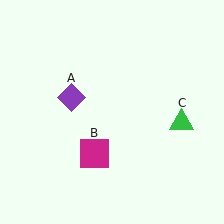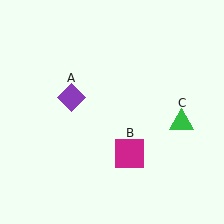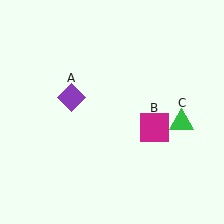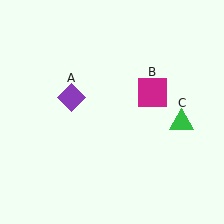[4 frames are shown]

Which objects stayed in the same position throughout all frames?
Purple diamond (object A) and green triangle (object C) remained stationary.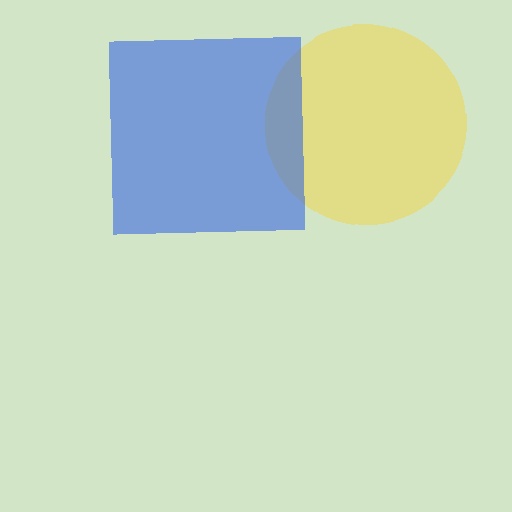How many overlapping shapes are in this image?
There are 2 overlapping shapes in the image.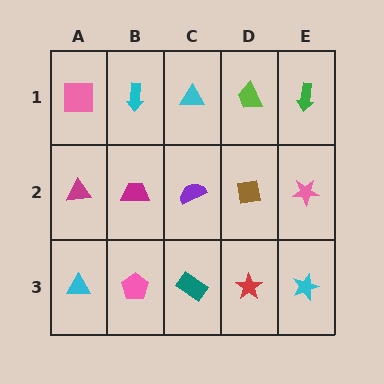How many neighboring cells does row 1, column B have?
3.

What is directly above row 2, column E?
A green arrow.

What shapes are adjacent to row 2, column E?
A green arrow (row 1, column E), a cyan star (row 3, column E), a brown square (row 2, column D).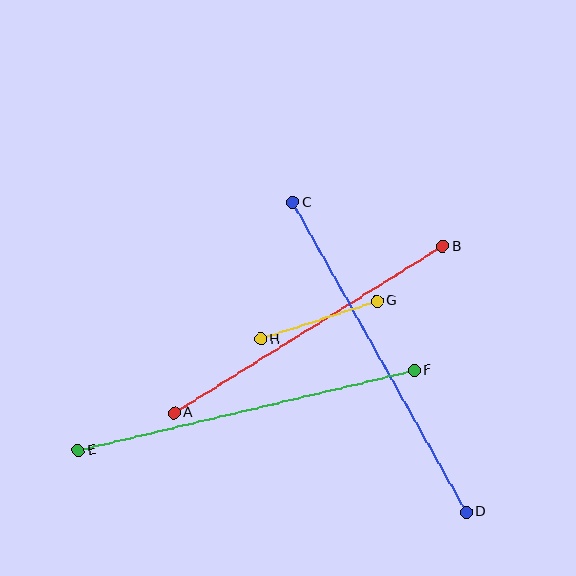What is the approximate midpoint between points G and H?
The midpoint is at approximately (319, 320) pixels.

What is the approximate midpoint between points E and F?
The midpoint is at approximately (246, 411) pixels.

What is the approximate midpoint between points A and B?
The midpoint is at approximately (308, 330) pixels.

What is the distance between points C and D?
The distance is approximately 355 pixels.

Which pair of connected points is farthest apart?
Points C and D are farthest apart.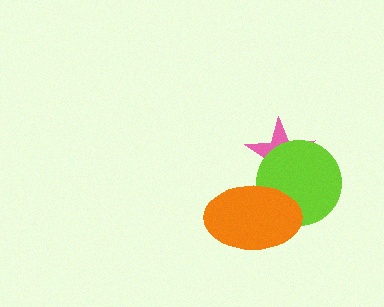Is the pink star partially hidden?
Yes, it is partially covered by another shape.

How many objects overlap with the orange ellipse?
2 objects overlap with the orange ellipse.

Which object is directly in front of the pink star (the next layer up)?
The lime circle is directly in front of the pink star.